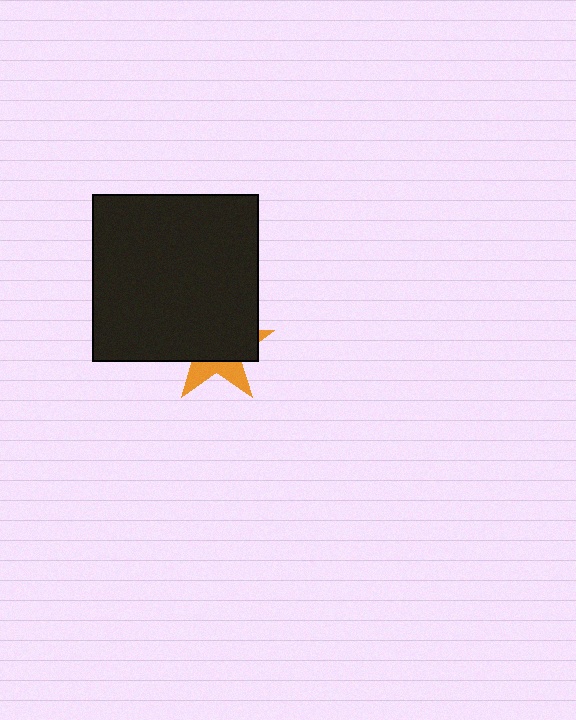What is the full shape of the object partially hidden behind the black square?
The partially hidden object is an orange star.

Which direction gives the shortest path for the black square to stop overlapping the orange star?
Moving up gives the shortest separation.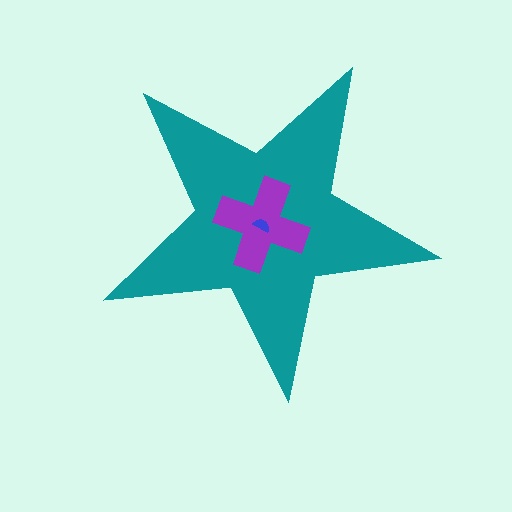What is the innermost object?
The blue semicircle.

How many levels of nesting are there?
3.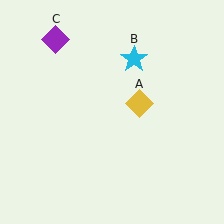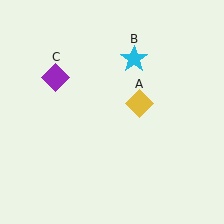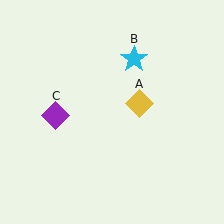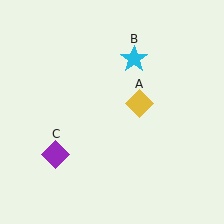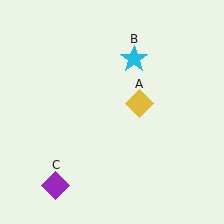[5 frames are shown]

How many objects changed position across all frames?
1 object changed position: purple diamond (object C).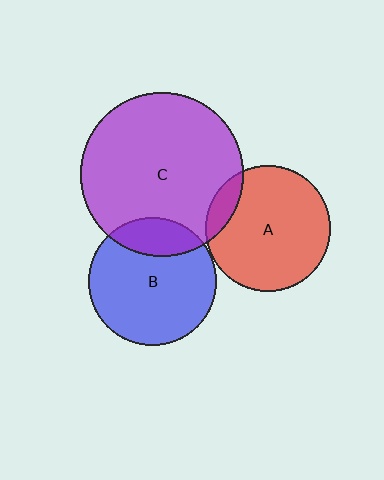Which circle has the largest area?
Circle C (purple).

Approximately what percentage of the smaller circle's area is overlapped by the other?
Approximately 10%.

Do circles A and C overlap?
Yes.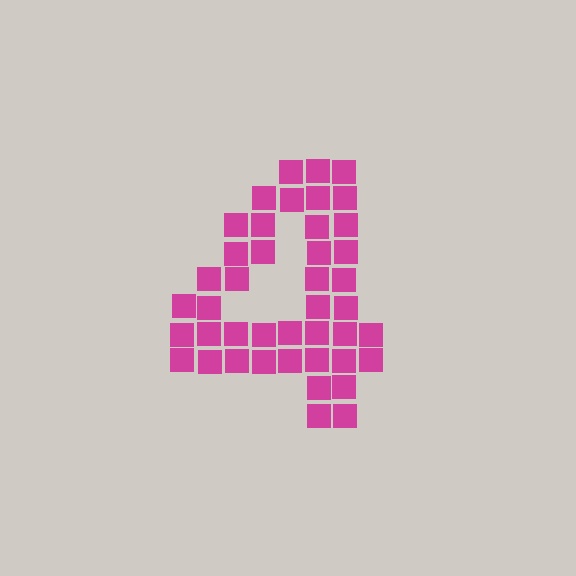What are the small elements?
The small elements are squares.